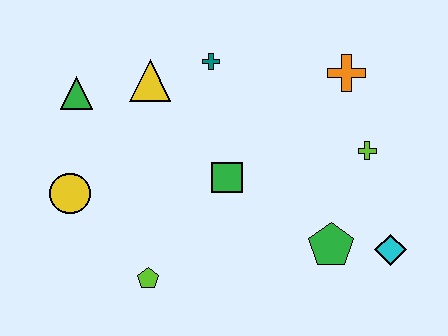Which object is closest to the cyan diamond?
The green pentagon is closest to the cyan diamond.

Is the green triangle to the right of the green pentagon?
No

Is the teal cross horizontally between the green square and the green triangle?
Yes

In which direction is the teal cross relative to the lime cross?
The teal cross is to the left of the lime cross.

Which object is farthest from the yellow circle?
The cyan diamond is farthest from the yellow circle.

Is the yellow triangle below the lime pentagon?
No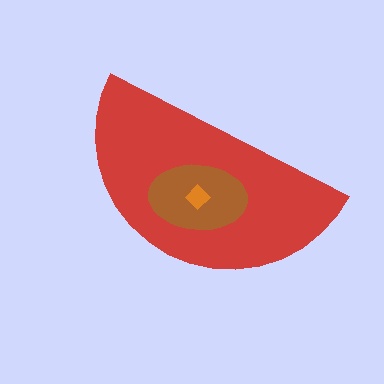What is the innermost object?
The orange diamond.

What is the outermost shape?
The red semicircle.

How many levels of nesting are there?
3.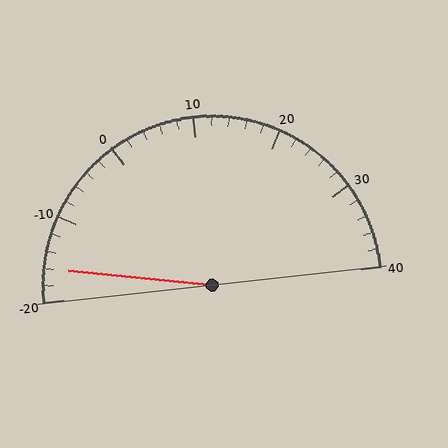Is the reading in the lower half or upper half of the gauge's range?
The reading is in the lower half of the range (-20 to 40).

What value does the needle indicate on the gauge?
The needle indicates approximately -16.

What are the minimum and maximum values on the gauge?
The gauge ranges from -20 to 40.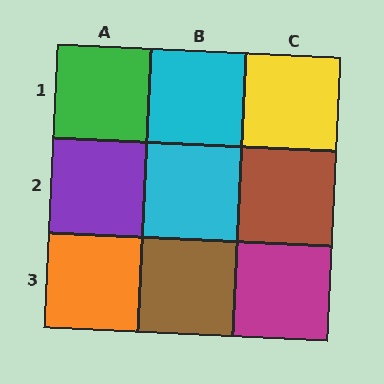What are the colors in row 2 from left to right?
Purple, cyan, brown.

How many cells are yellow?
1 cell is yellow.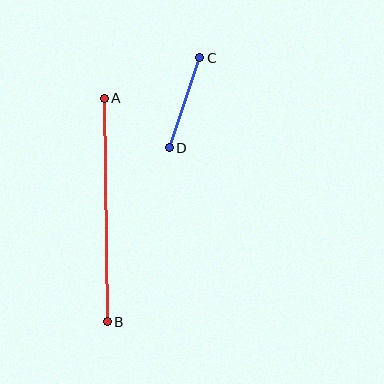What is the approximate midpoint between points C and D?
The midpoint is at approximately (184, 103) pixels.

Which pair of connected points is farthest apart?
Points A and B are farthest apart.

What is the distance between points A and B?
The distance is approximately 224 pixels.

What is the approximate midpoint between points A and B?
The midpoint is at approximately (106, 210) pixels.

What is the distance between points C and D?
The distance is approximately 95 pixels.